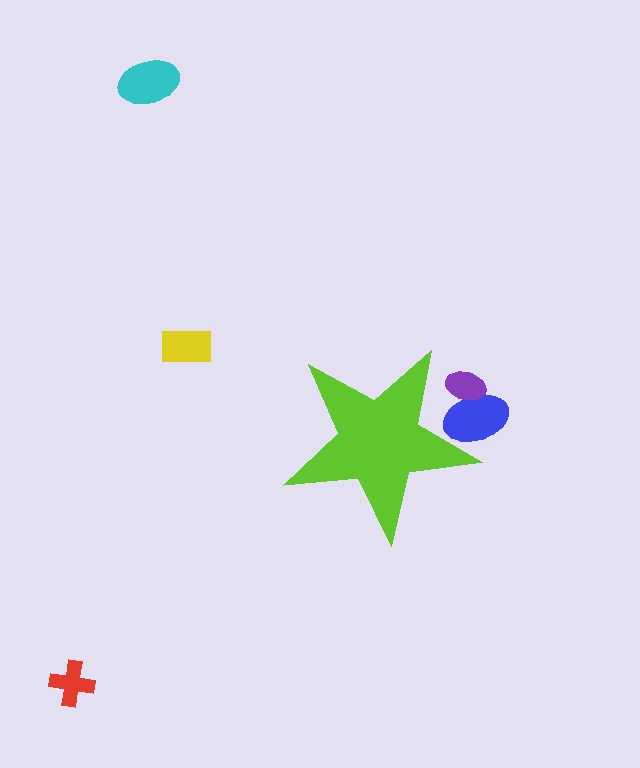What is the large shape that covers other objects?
A lime star.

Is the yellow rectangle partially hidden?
No, the yellow rectangle is fully visible.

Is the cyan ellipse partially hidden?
No, the cyan ellipse is fully visible.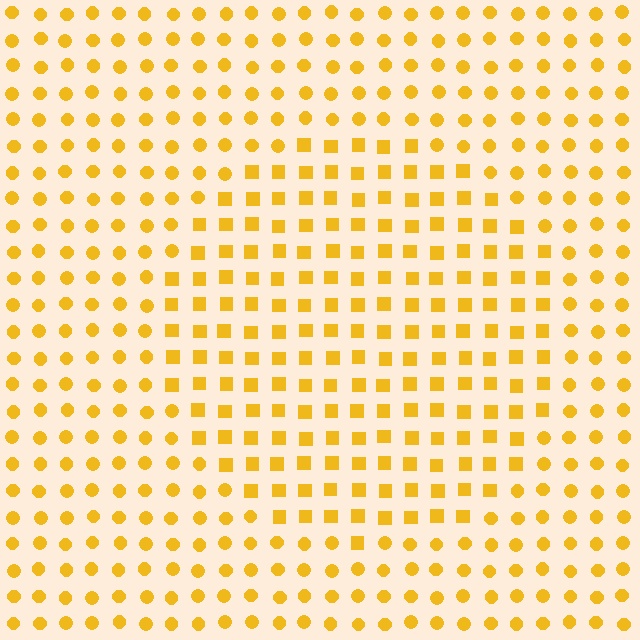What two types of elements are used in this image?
The image uses squares inside the circle region and circles outside it.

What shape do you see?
I see a circle.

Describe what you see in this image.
The image is filled with small yellow elements arranged in a uniform grid. A circle-shaped region contains squares, while the surrounding area contains circles. The boundary is defined purely by the change in element shape.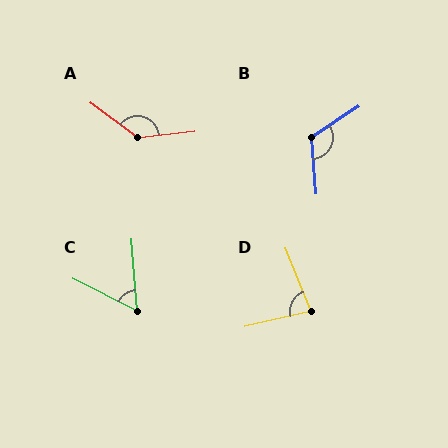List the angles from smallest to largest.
C (59°), D (82°), B (119°), A (137°).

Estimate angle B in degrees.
Approximately 119 degrees.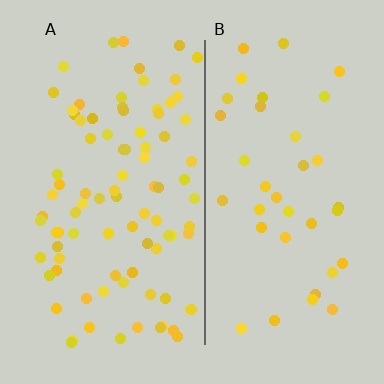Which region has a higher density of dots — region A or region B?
A (the left).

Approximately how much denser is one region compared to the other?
Approximately 2.4× — region A over region B.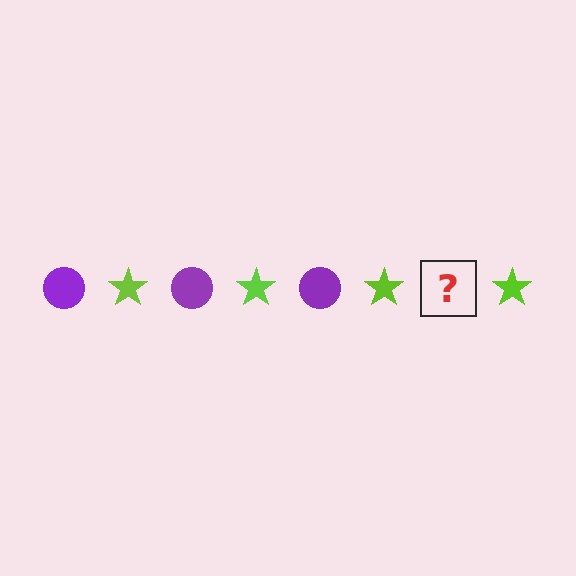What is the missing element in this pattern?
The missing element is a purple circle.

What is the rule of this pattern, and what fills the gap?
The rule is that the pattern alternates between purple circle and lime star. The gap should be filled with a purple circle.